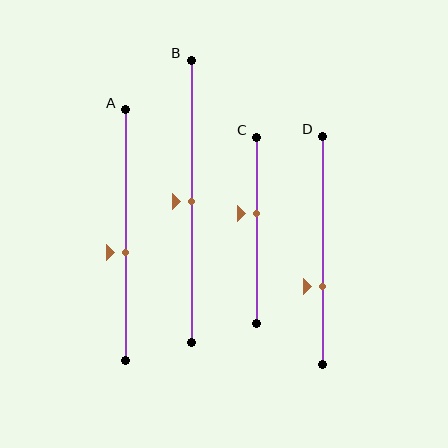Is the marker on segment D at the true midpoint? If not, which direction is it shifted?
No, the marker on segment D is shifted downward by about 16% of the segment length.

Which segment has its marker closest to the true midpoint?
Segment B has its marker closest to the true midpoint.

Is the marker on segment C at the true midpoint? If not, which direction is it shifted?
No, the marker on segment C is shifted upward by about 9% of the segment length.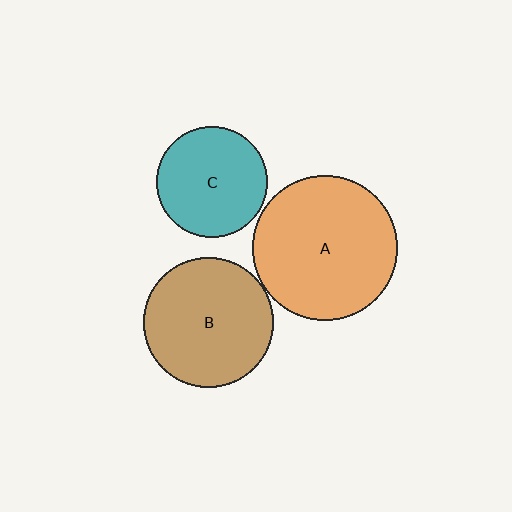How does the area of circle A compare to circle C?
Approximately 1.7 times.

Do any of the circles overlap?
No, none of the circles overlap.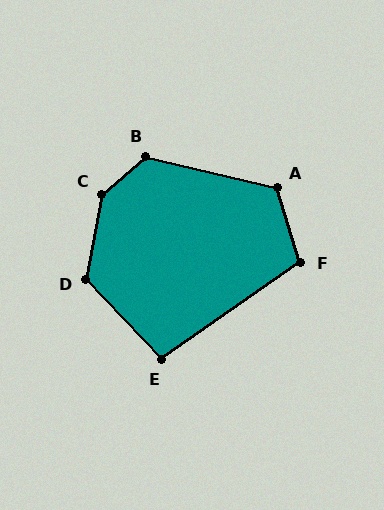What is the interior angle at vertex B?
Approximately 126 degrees (obtuse).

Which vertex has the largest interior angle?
C, at approximately 141 degrees.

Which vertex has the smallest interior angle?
E, at approximately 99 degrees.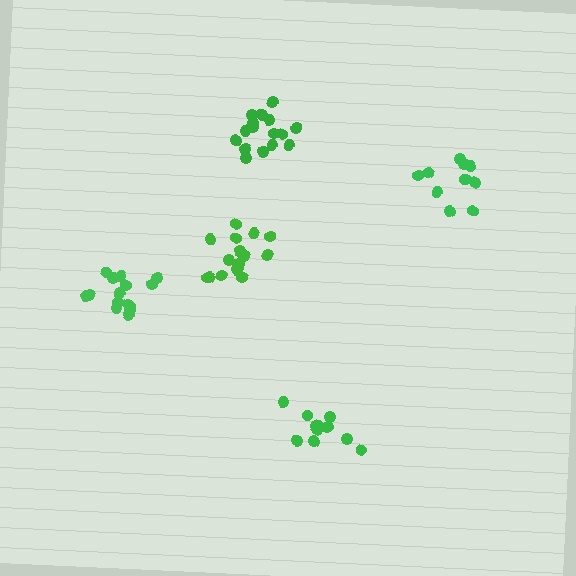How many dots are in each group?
Group 1: 11 dots, Group 2: 15 dots, Group 3: 11 dots, Group 4: 16 dots, Group 5: 16 dots (69 total).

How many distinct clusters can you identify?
There are 5 distinct clusters.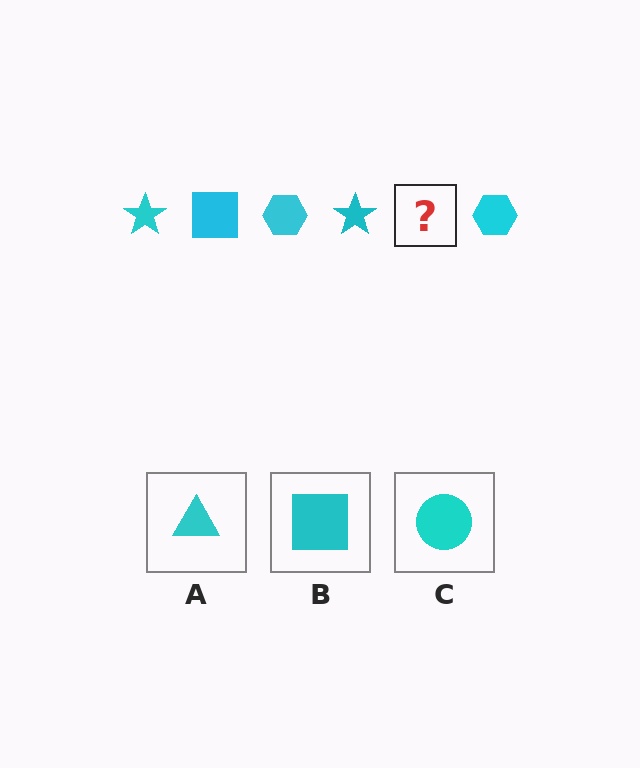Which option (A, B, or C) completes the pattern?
B.